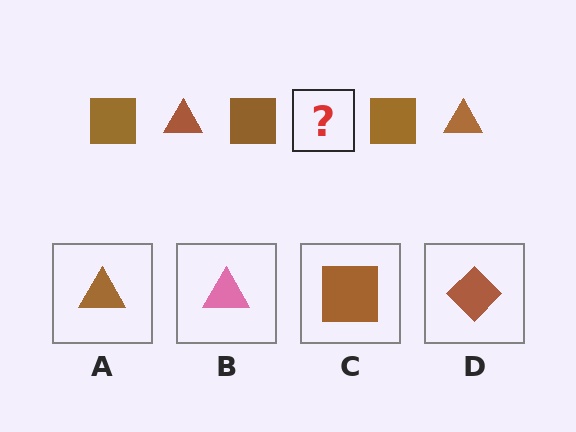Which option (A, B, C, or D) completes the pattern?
A.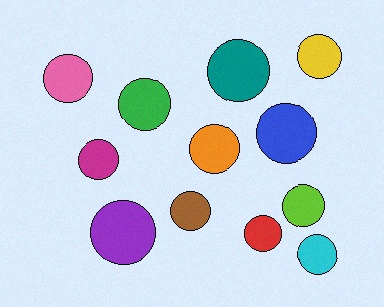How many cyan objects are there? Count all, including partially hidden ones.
There is 1 cyan object.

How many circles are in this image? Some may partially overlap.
There are 12 circles.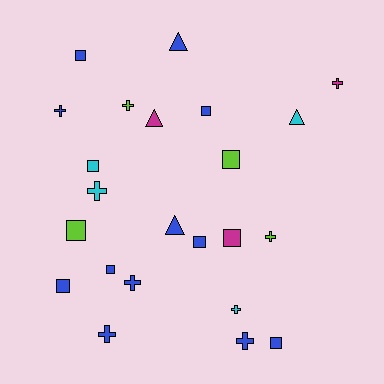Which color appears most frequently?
Blue, with 12 objects.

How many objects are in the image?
There are 23 objects.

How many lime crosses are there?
There are 2 lime crosses.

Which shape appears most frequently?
Square, with 10 objects.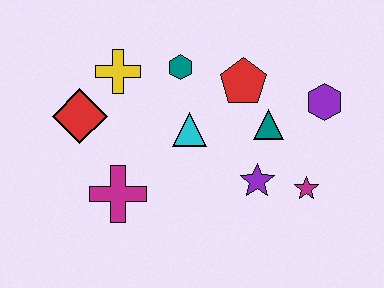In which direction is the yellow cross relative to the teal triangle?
The yellow cross is to the left of the teal triangle.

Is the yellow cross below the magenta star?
No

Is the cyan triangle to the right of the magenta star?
No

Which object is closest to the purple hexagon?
The teal triangle is closest to the purple hexagon.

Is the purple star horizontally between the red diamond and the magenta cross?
No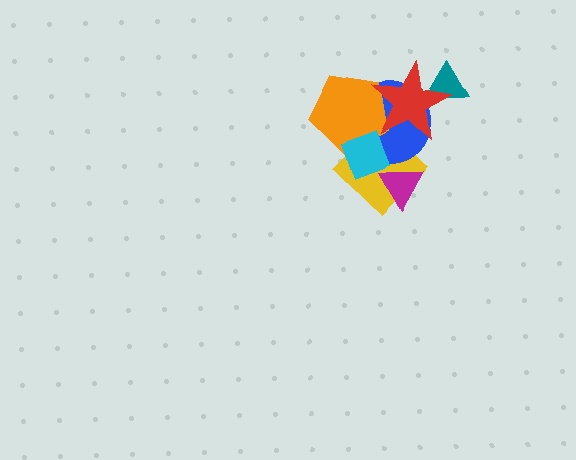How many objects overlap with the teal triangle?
1 object overlaps with the teal triangle.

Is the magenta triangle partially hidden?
No, no other shape covers it.